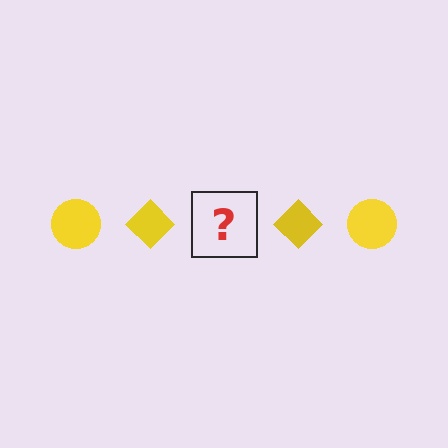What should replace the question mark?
The question mark should be replaced with a yellow circle.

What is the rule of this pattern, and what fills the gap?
The rule is that the pattern cycles through circle, diamond shapes in yellow. The gap should be filled with a yellow circle.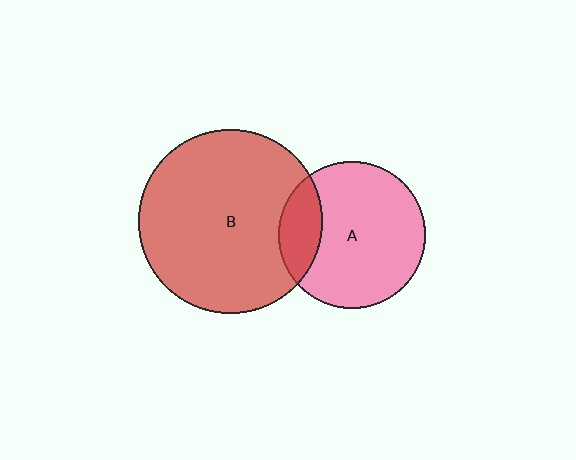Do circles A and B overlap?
Yes.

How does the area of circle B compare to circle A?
Approximately 1.6 times.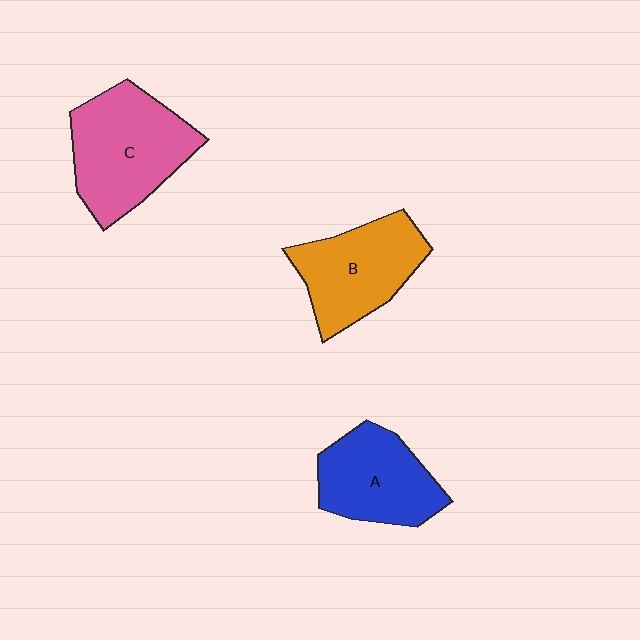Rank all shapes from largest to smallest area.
From largest to smallest: C (pink), B (orange), A (blue).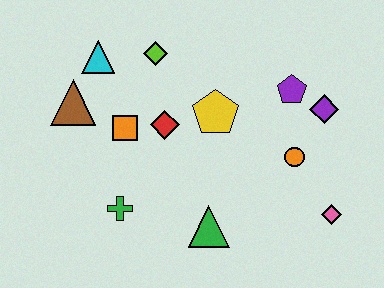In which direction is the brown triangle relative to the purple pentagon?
The brown triangle is to the left of the purple pentagon.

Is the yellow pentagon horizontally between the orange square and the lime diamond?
No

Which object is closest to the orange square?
The red diamond is closest to the orange square.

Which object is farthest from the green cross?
The purple diamond is farthest from the green cross.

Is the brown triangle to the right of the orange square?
No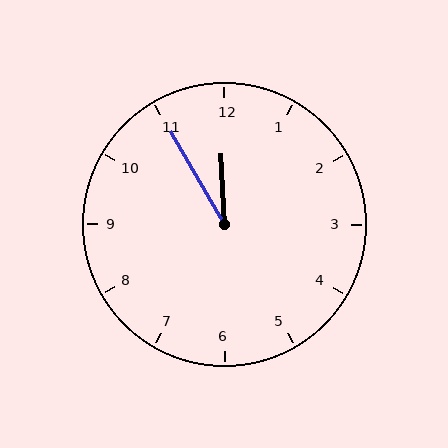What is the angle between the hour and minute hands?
Approximately 28 degrees.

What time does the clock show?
11:55.